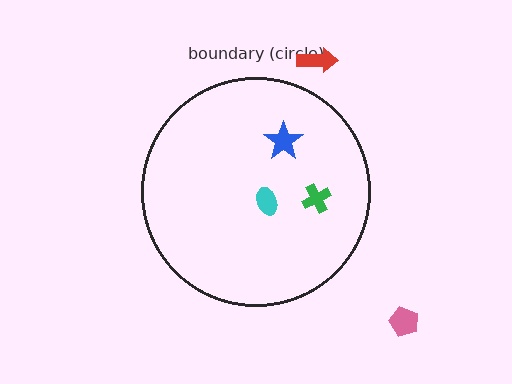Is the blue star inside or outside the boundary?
Inside.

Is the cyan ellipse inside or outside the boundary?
Inside.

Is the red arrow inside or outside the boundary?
Outside.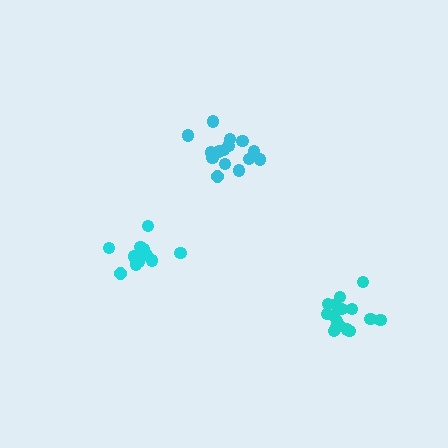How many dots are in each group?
Group 1: 12 dots, Group 2: 16 dots, Group 3: 16 dots (44 total).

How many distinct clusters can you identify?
There are 3 distinct clusters.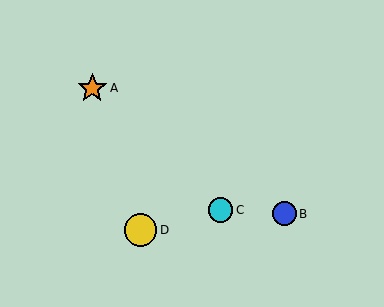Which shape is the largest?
The yellow circle (labeled D) is the largest.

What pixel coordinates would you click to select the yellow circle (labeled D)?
Click at (141, 230) to select the yellow circle D.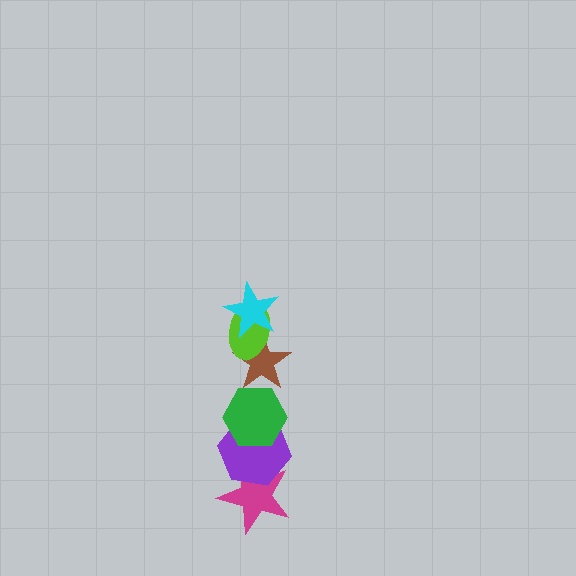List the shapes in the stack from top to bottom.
From top to bottom: the cyan star, the lime ellipse, the brown star, the green hexagon, the purple hexagon, the magenta star.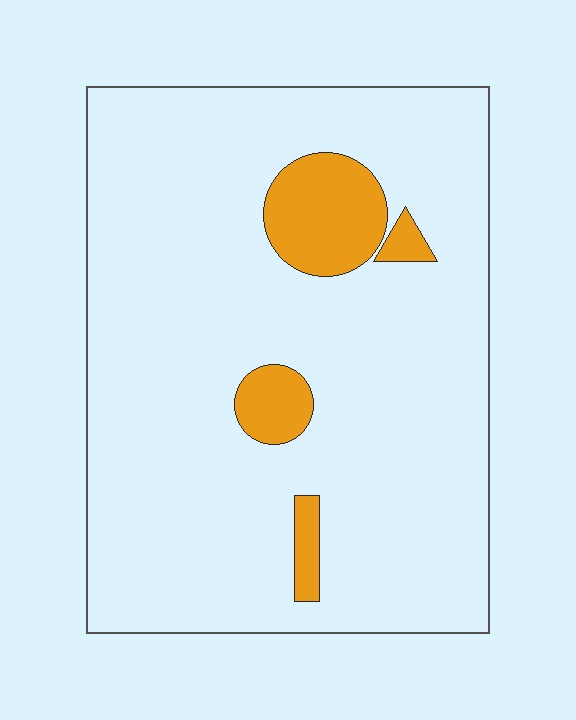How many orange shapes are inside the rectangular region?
4.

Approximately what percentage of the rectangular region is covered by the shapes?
Approximately 10%.